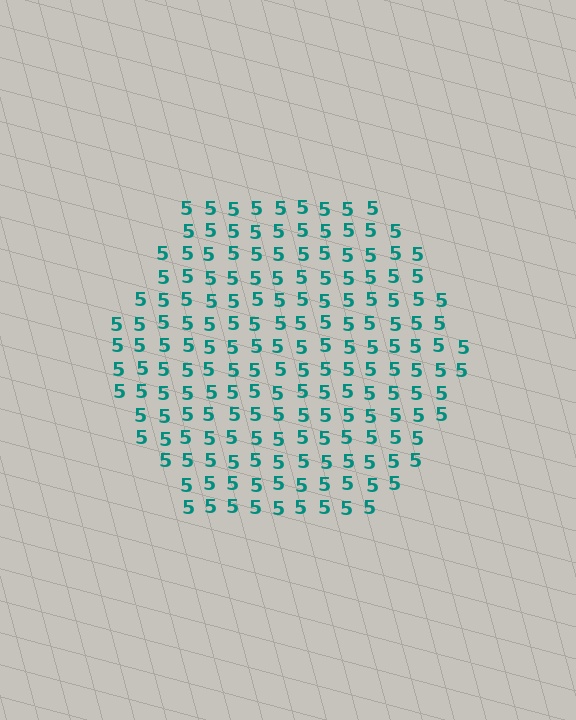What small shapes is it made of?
It is made of small digit 5's.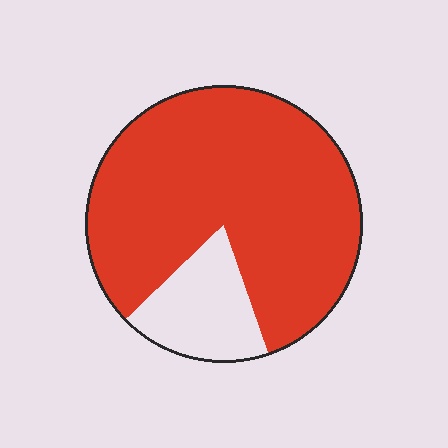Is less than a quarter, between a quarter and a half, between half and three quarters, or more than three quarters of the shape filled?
More than three quarters.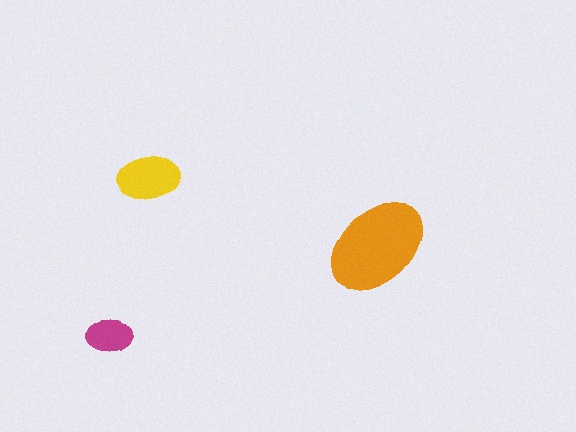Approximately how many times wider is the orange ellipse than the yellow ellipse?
About 1.5 times wider.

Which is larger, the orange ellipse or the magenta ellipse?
The orange one.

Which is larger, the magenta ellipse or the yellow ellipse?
The yellow one.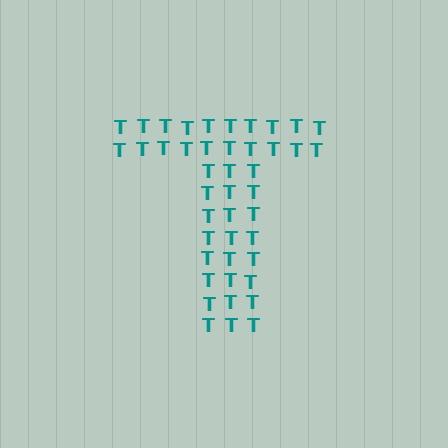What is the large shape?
The large shape is the letter T.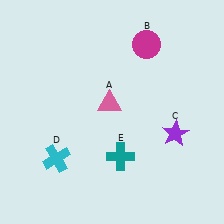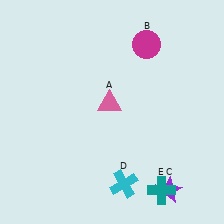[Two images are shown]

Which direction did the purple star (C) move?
The purple star (C) moved down.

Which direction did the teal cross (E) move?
The teal cross (E) moved right.